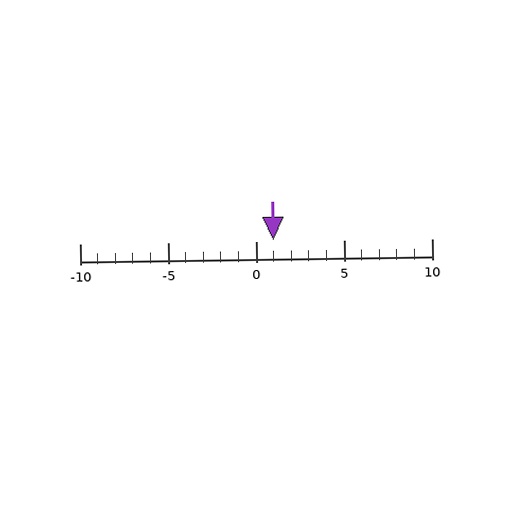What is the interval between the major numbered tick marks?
The major tick marks are spaced 5 units apart.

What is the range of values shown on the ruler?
The ruler shows values from -10 to 10.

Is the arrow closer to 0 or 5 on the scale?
The arrow is closer to 0.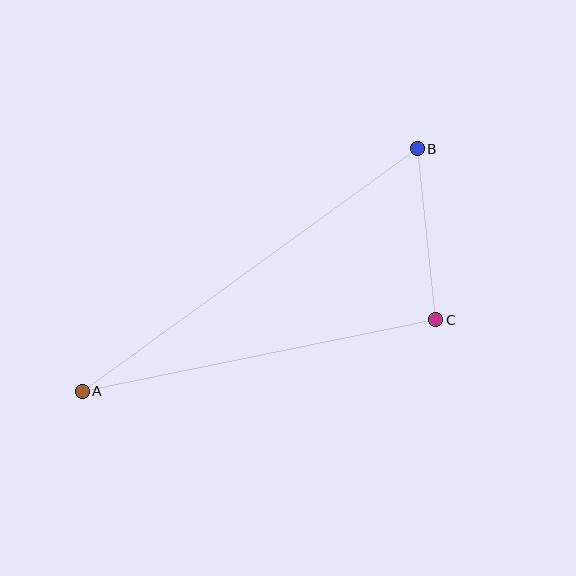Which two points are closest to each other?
Points B and C are closest to each other.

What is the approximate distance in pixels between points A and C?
The distance between A and C is approximately 360 pixels.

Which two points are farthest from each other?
Points A and B are farthest from each other.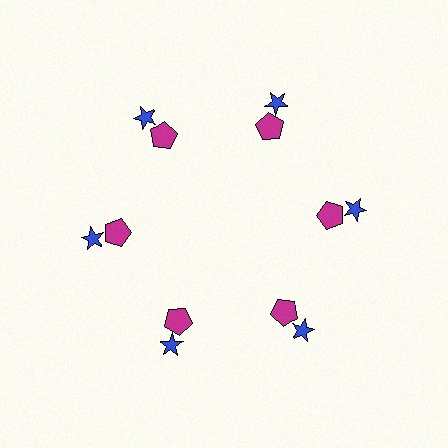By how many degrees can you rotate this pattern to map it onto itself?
The pattern maps onto itself every 60 degrees of rotation.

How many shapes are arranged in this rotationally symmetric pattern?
There are 12 shapes, arranged in 6 groups of 2.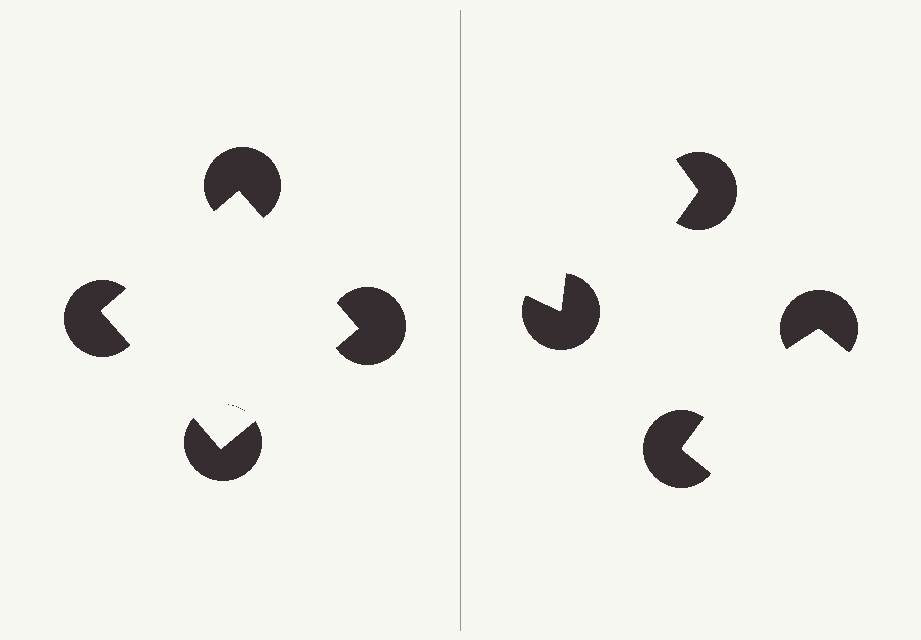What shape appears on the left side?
An illusory square.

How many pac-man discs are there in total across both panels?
8 — 4 on each side.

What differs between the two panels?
The pac-man discs are positioned identically on both sides; only the wedge orientations differ. On the left they align to a square; on the right they are misaligned.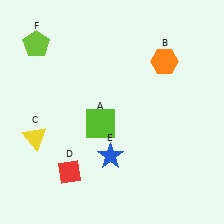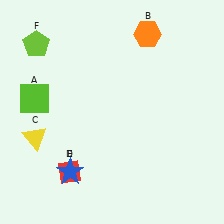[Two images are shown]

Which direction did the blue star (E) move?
The blue star (E) moved left.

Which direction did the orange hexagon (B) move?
The orange hexagon (B) moved up.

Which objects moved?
The objects that moved are: the lime square (A), the orange hexagon (B), the blue star (E).